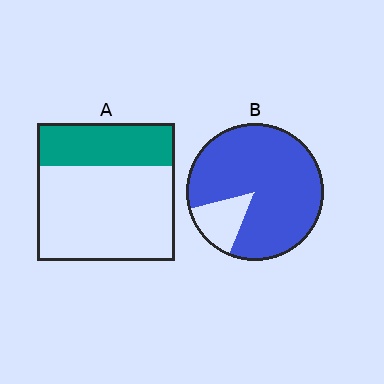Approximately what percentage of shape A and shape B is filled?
A is approximately 30% and B is approximately 85%.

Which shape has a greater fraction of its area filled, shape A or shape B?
Shape B.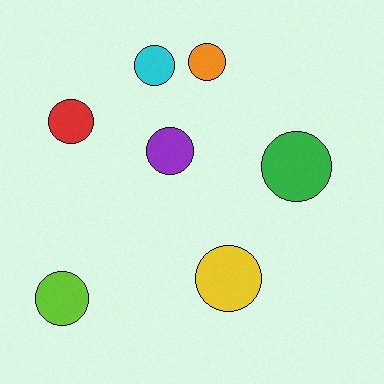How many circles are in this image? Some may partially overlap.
There are 7 circles.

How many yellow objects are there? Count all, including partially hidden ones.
There is 1 yellow object.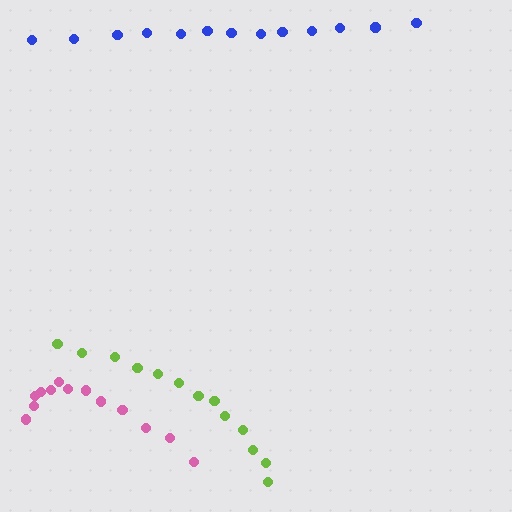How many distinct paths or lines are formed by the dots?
There are 3 distinct paths.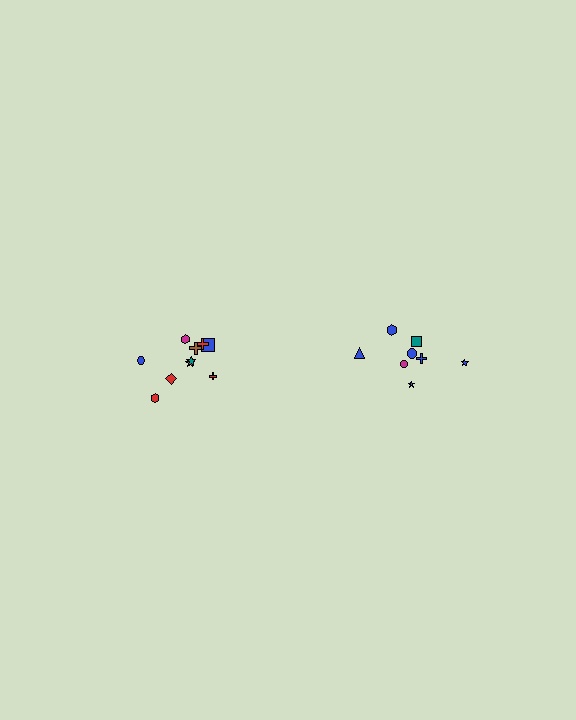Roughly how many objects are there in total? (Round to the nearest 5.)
Roughly 20 objects in total.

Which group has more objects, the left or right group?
The left group.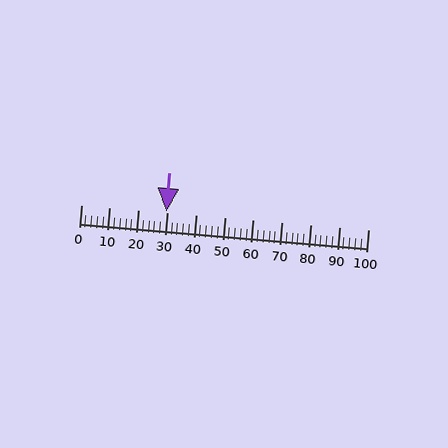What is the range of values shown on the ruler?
The ruler shows values from 0 to 100.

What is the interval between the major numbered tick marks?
The major tick marks are spaced 10 units apart.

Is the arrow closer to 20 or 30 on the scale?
The arrow is closer to 30.